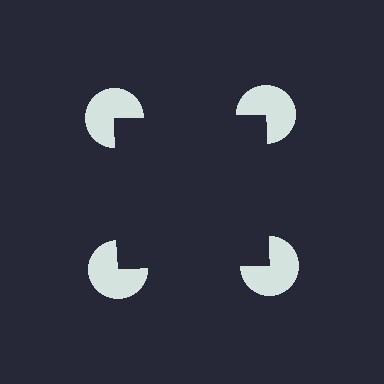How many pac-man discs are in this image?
There are 4 — one at each vertex of the illusory square.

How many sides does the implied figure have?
4 sides.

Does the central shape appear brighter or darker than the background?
It typically appears slightly darker than the background, even though no actual brightness change is drawn.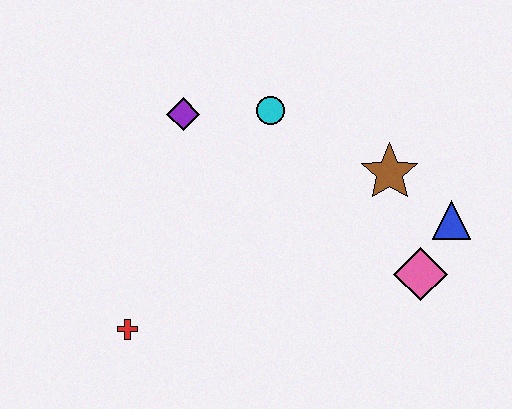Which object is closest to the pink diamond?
The blue triangle is closest to the pink diamond.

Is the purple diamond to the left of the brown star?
Yes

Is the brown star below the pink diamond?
No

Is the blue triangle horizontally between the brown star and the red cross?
No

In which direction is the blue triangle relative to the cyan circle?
The blue triangle is to the right of the cyan circle.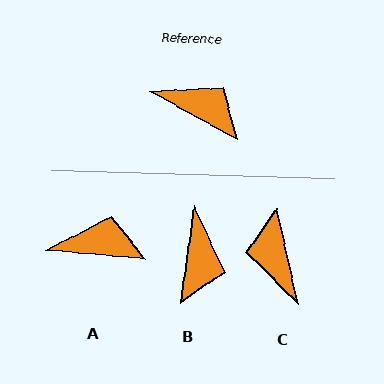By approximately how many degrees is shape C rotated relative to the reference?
Approximately 131 degrees counter-clockwise.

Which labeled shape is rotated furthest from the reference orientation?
C, about 131 degrees away.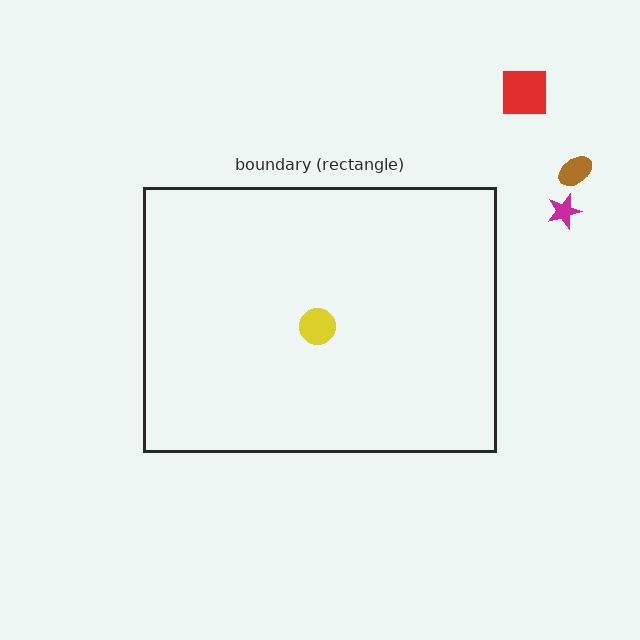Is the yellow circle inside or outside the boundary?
Inside.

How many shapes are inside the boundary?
1 inside, 3 outside.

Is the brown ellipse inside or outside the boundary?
Outside.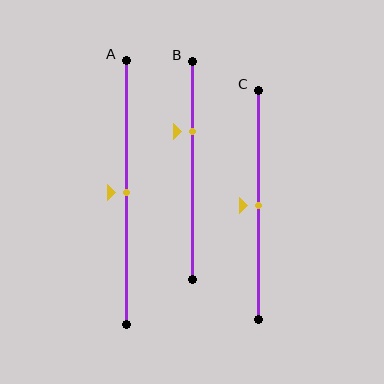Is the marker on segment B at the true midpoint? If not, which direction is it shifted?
No, the marker on segment B is shifted upward by about 18% of the segment length.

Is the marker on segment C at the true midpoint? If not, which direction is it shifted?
Yes, the marker on segment C is at the true midpoint.